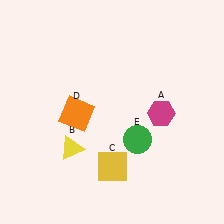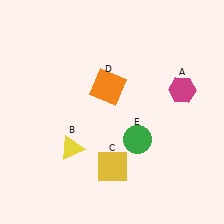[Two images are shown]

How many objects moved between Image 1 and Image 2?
2 objects moved between the two images.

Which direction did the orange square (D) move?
The orange square (D) moved right.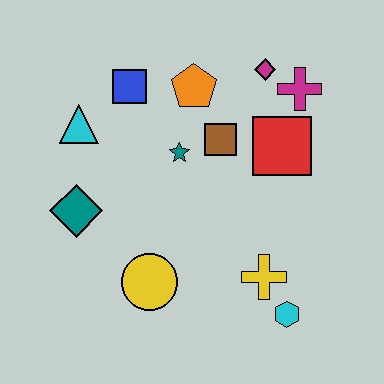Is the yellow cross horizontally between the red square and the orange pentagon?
Yes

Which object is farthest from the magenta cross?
The teal diamond is farthest from the magenta cross.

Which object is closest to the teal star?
The brown square is closest to the teal star.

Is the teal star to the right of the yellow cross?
No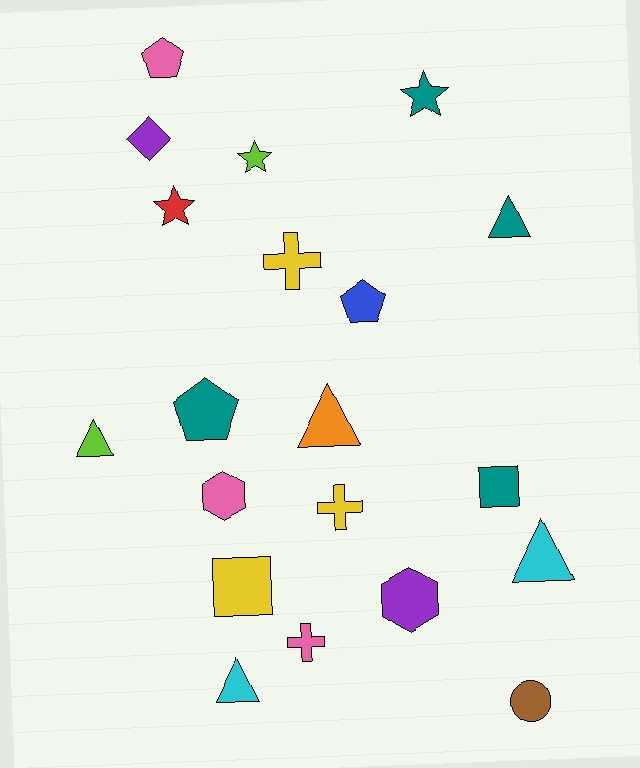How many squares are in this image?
There are 2 squares.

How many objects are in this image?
There are 20 objects.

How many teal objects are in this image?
There are 4 teal objects.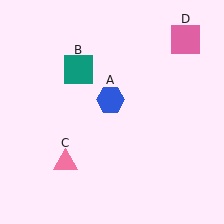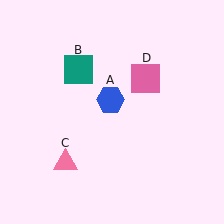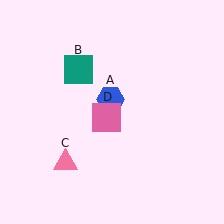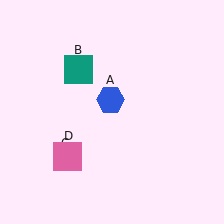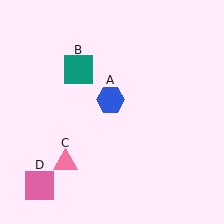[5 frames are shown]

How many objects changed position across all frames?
1 object changed position: pink square (object D).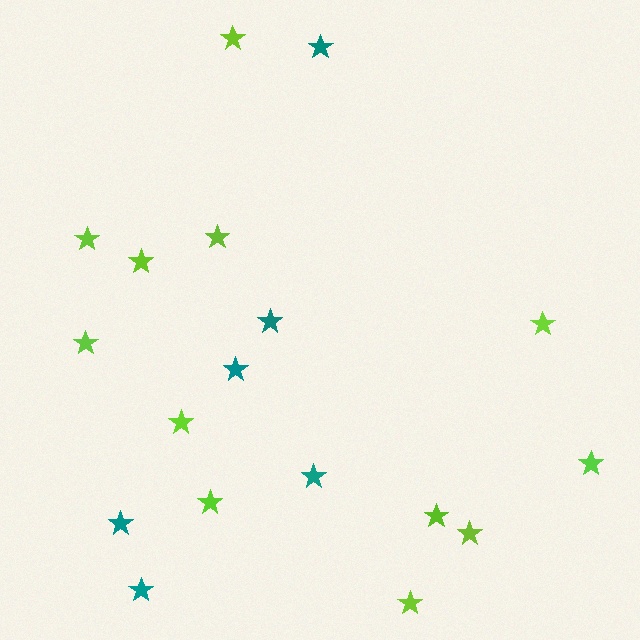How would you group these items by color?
There are 2 groups: one group of teal stars (6) and one group of lime stars (12).